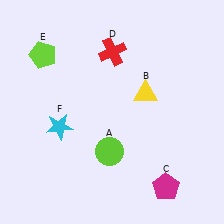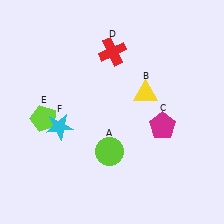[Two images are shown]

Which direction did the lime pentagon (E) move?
The lime pentagon (E) moved down.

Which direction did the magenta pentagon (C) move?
The magenta pentagon (C) moved up.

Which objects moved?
The objects that moved are: the magenta pentagon (C), the lime pentagon (E).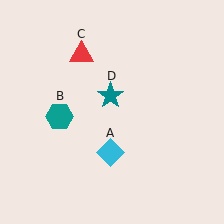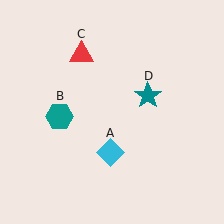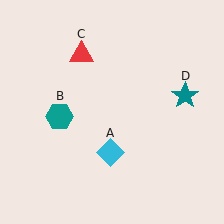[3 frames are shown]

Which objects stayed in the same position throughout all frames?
Cyan diamond (object A) and teal hexagon (object B) and red triangle (object C) remained stationary.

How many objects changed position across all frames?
1 object changed position: teal star (object D).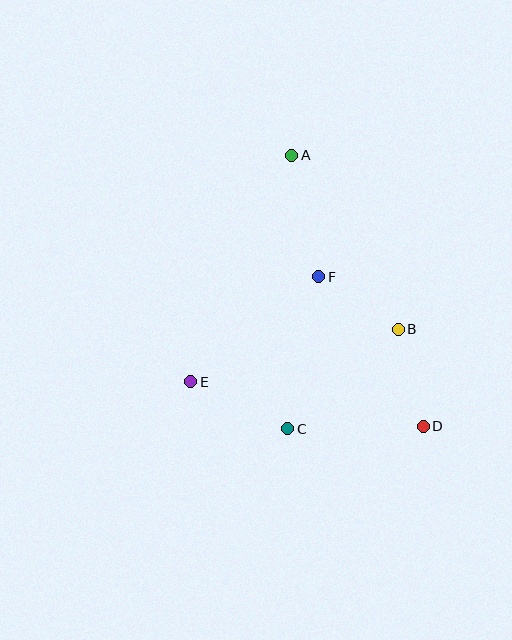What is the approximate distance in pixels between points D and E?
The distance between D and E is approximately 236 pixels.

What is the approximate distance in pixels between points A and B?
The distance between A and B is approximately 204 pixels.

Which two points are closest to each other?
Points B and F are closest to each other.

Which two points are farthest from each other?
Points A and D are farthest from each other.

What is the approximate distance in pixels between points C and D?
The distance between C and D is approximately 135 pixels.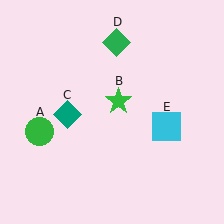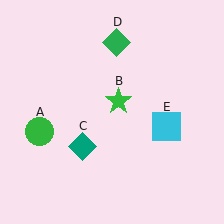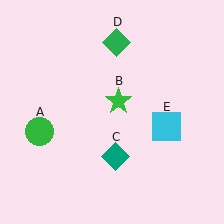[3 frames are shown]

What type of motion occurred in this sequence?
The teal diamond (object C) rotated counterclockwise around the center of the scene.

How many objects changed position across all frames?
1 object changed position: teal diamond (object C).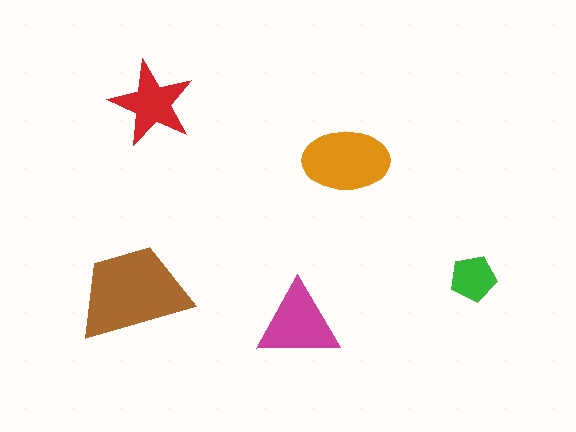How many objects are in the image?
There are 5 objects in the image.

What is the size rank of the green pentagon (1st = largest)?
5th.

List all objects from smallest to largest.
The green pentagon, the red star, the magenta triangle, the orange ellipse, the brown trapezoid.